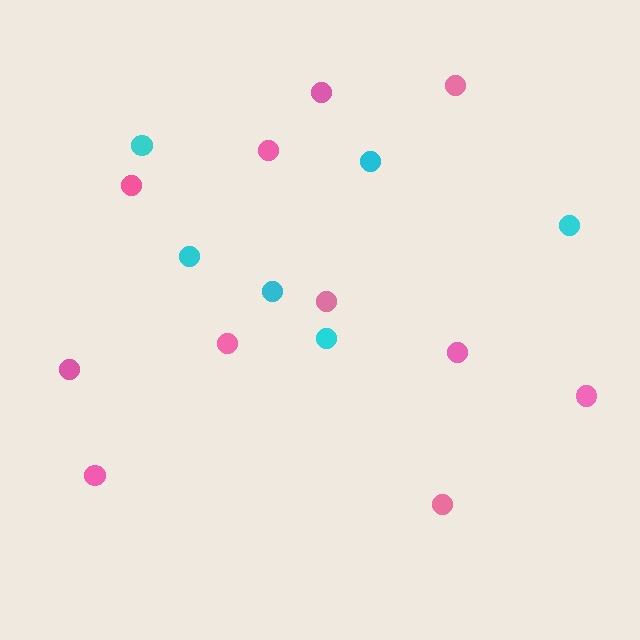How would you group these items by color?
There are 2 groups: one group of pink circles (11) and one group of cyan circles (6).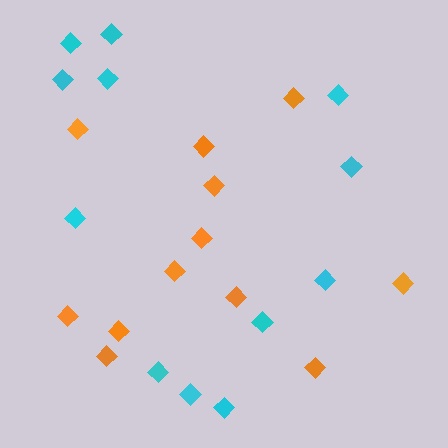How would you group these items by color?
There are 2 groups: one group of orange diamonds (12) and one group of cyan diamonds (12).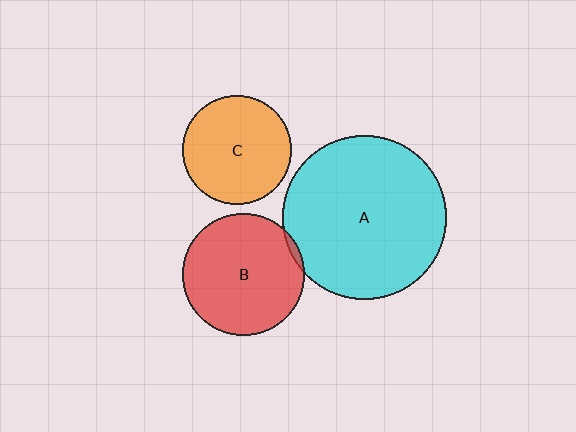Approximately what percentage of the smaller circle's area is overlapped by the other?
Approximately 5%.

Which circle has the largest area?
Circle A (cyan).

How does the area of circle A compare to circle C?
Approximately 2.3 times.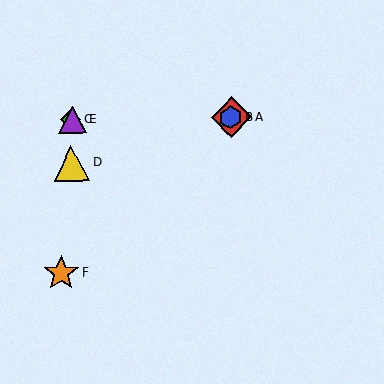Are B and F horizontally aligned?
No, B is at y≈117 and F is at y≈273.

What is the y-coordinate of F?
Object F is at y≈273.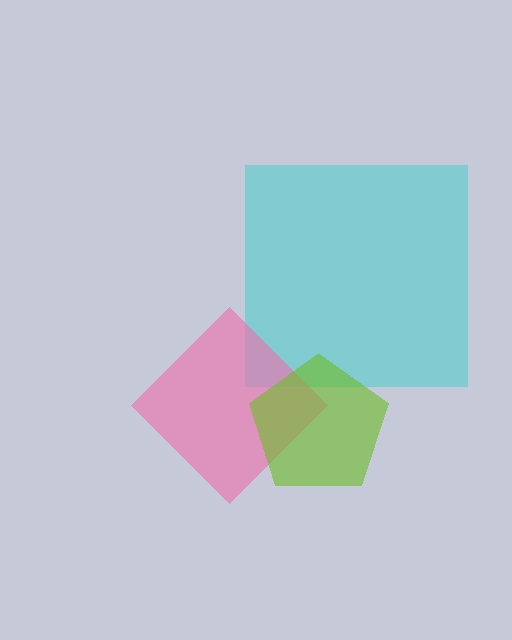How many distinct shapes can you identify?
There are 3 distinct shapes: a cyan square, a pink diamond, a lime pentagon.